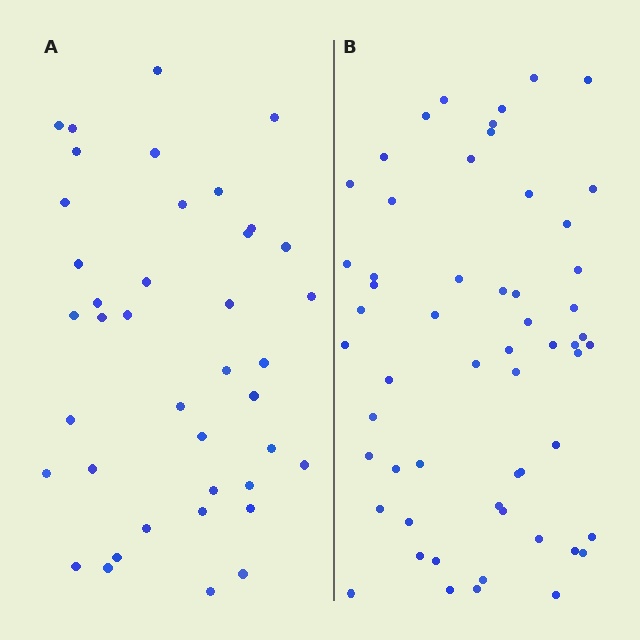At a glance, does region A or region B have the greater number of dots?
Region B (the right region) has more dots.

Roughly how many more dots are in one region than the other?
Region B has approximately 15 more dots than region A.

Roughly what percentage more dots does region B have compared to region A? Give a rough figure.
About 40% more.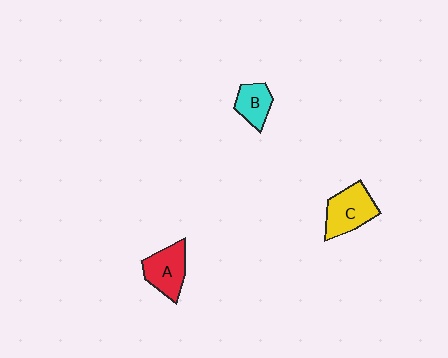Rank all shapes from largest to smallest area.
From largest to smallest: C (yellow), A (red), B (cyan).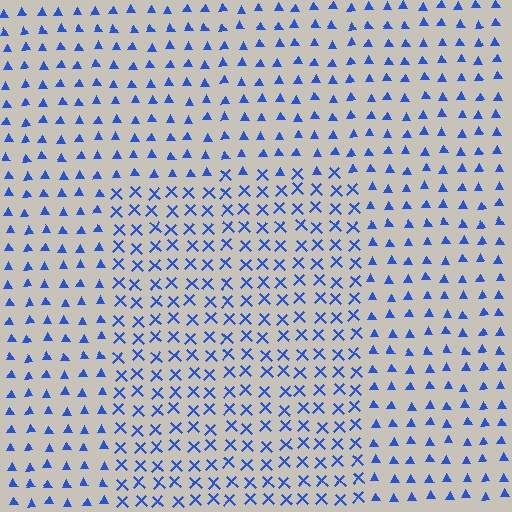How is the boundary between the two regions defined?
The boundary is defined by a change in element shape: X marks inside vs. triangles outside. All elements share the same color and spacing.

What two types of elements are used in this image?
The image uses X marks inside the rectangle region and triangles outside it.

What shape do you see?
I see a rectangle.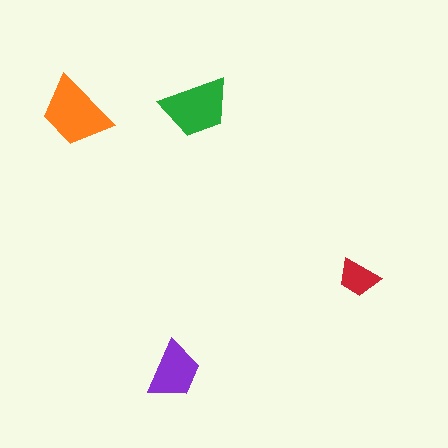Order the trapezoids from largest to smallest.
the orange one, the green one, the purple one, the red one.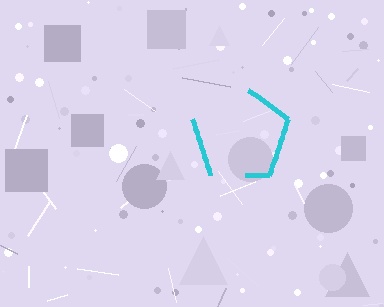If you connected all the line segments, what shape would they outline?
They would outline a pentagon.